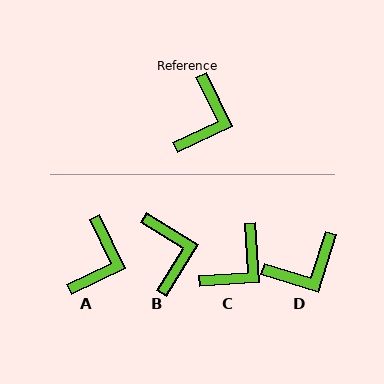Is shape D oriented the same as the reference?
No, it is off by about 43 degrees.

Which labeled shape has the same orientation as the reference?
A.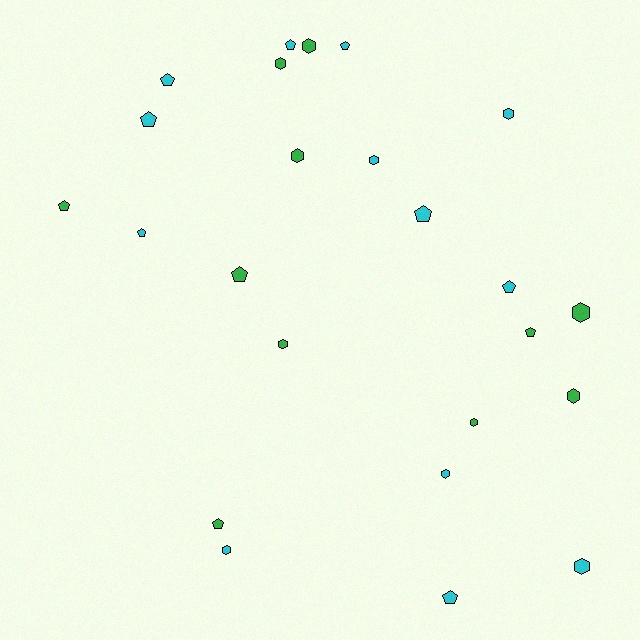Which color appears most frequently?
Cyan, with 13 objects.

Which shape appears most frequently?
Hexagon, with 12 objects.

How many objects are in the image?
There are 24 objects.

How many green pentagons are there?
There are 4 green pentagons.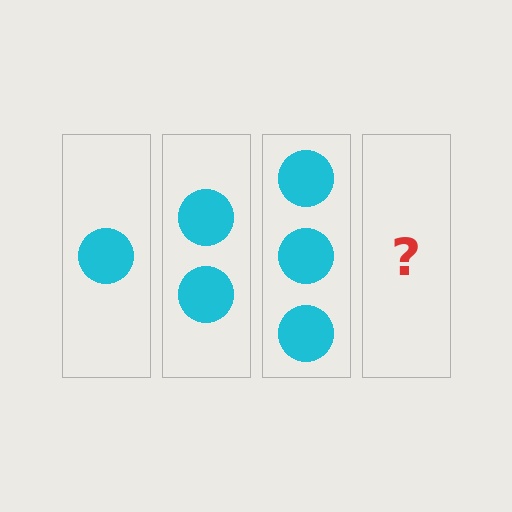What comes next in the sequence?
The next element should be 4 circles.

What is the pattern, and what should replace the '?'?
The pattern is that each step adds one more circle. The '?' should be 4 circles.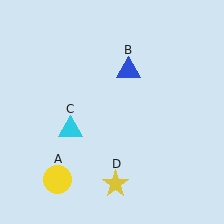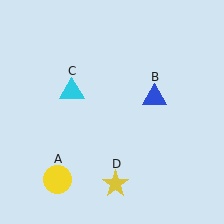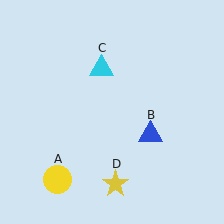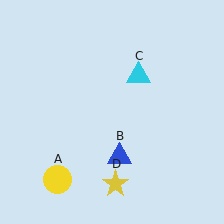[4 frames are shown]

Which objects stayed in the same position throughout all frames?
Yellow circle (object A) and yellow star (object D) remained stationary.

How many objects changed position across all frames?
2 objects changed position: blue triangle (object B), cyan triangle (object C).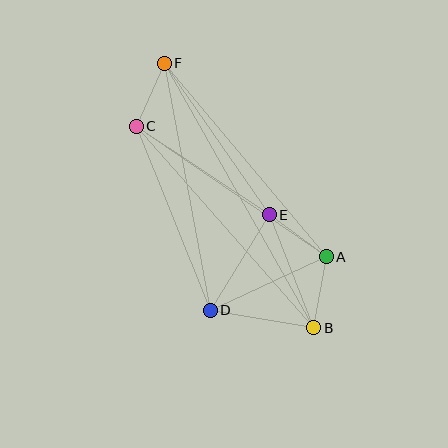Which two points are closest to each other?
Points C and F are closest to each other.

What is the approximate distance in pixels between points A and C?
The distance between A and C is approximately 231 pixels.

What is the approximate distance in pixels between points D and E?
The distance between D and E is approximately 112 pixels.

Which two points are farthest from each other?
Points B and F are farthest from each other.